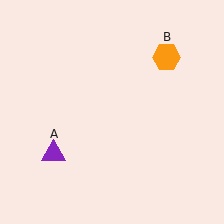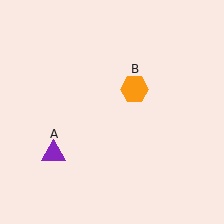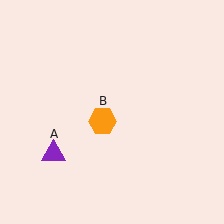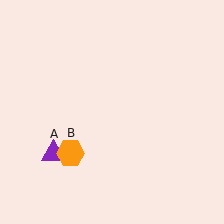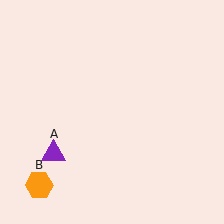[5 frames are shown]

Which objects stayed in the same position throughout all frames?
Purple triangle (object A) remained stationary.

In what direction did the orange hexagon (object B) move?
The orange hexagon (object B) moved down and to the left.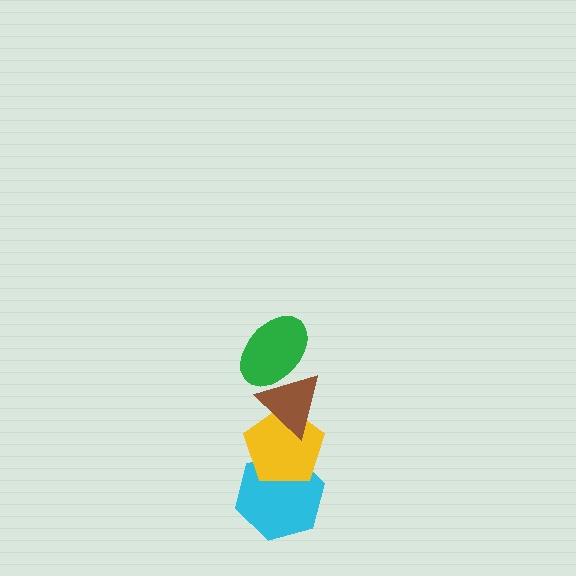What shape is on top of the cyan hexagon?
The yellow pentagon is on top of the cyan hexagon.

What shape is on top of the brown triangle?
The green ellipse is on top of the brown triangle.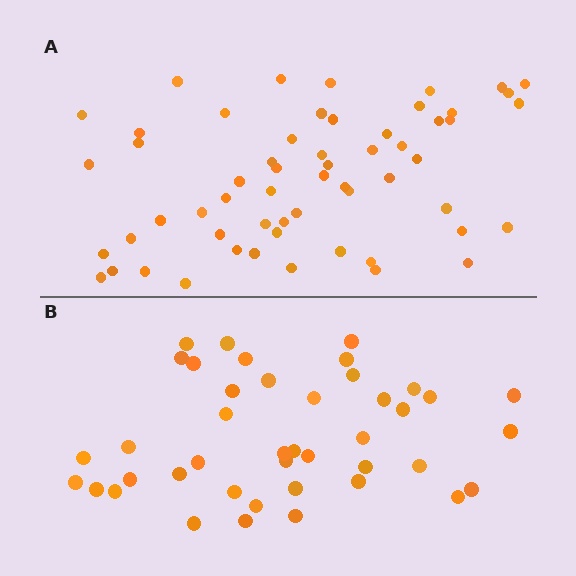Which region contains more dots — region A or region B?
Region A (the top region) has more dots.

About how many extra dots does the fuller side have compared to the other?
Region A has approximately 15 more dots than region B.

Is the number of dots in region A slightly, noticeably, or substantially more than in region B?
Region A has noticeably more, but not dramatically so. The ratio is roughly 1.4 to 1.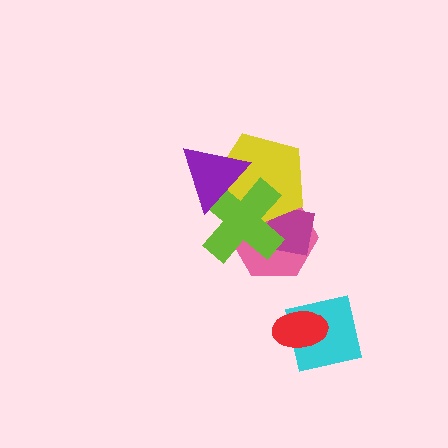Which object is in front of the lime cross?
The purple triangle is in front of the lime cross.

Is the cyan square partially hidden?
Yes, it is partially covered by another shape.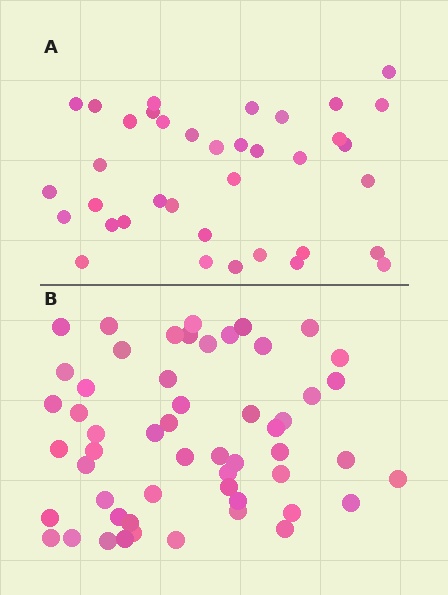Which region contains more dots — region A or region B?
Region B (the bottom region) has more dots.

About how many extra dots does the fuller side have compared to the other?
Region B has approximately 15 more dots than region A.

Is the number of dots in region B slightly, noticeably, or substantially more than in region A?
Region B has substantially more. The ratio is roughly 1.5 to 1.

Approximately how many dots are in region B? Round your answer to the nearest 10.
About 50 dots. (The exact count is 54, which rounds to 50.)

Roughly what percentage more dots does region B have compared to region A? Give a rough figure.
About 45% more.